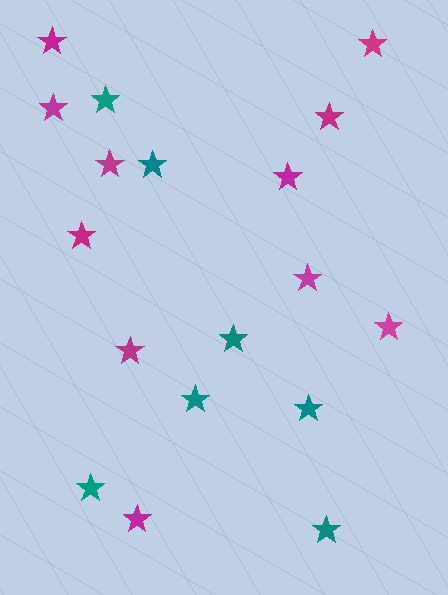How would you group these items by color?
There are 2 groups: one group of teal stars (7) and one group of magenta stars (11).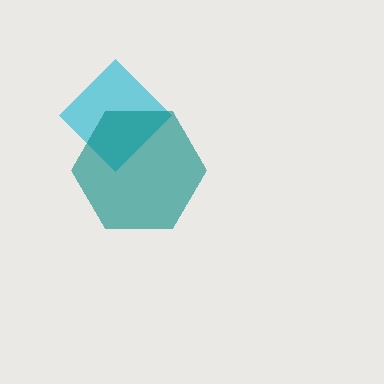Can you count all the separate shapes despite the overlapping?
Yes, there are 2 separate shapes.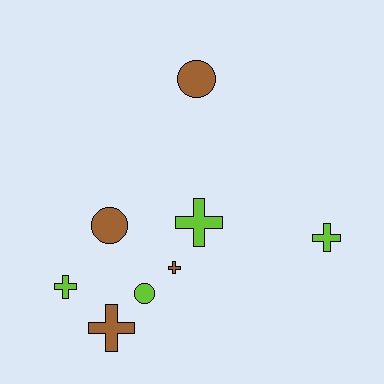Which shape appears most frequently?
Cross, with 5 objects.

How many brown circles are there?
There are 2 brown circles.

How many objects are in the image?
There are 8 objects.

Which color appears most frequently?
Lime, with 4 objects.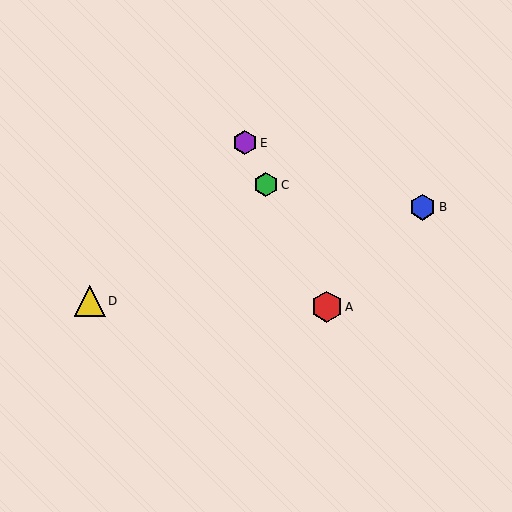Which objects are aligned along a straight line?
Objects A, C, E are aligned along a straight line.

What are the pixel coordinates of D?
Object D is at (90, 301).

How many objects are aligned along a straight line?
3 objects (A, C, E) are aligned along a straight line.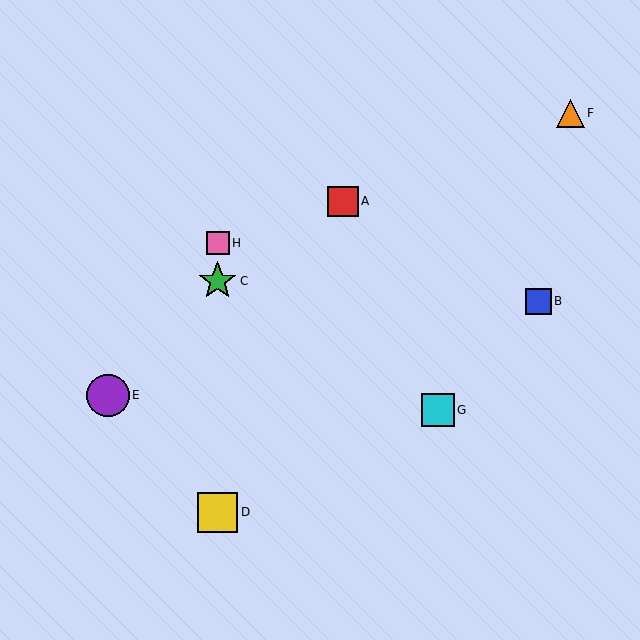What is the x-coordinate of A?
Object A is at x≈343.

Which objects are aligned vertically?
Objects C, D, H are aligned vertically.